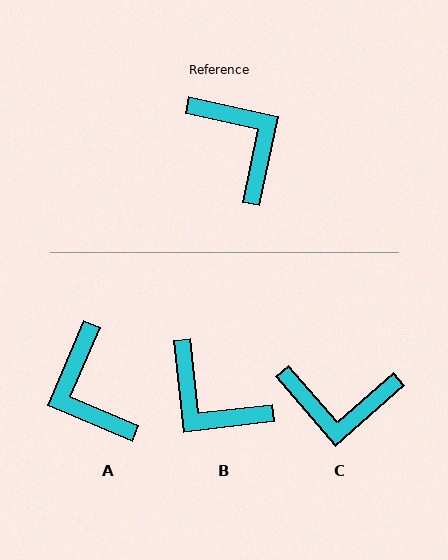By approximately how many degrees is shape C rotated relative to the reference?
Approximately 127 degrees clockwise.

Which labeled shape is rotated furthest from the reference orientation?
A, about 169 degrees away.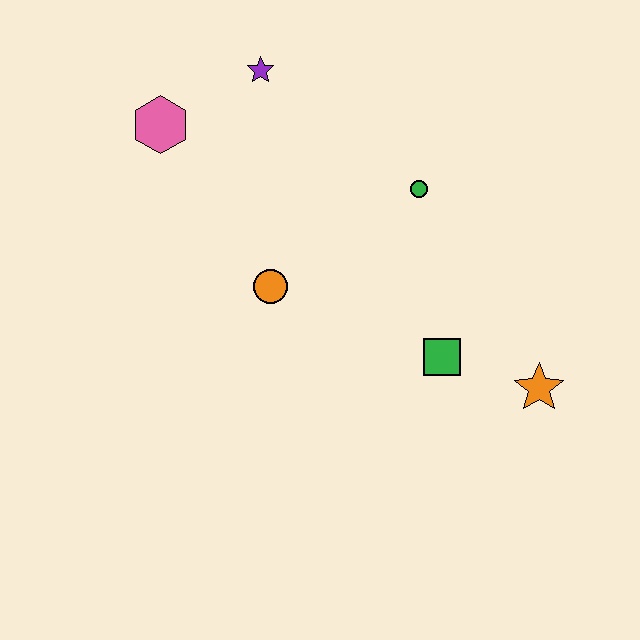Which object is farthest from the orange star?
The pink hexagon is farthest from the orange star.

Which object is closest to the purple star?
The pink hexagon is closest to the purple star.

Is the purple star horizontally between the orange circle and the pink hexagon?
Yes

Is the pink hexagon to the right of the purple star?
No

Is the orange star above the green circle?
No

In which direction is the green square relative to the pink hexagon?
The green square is to the right of the pink hexagon.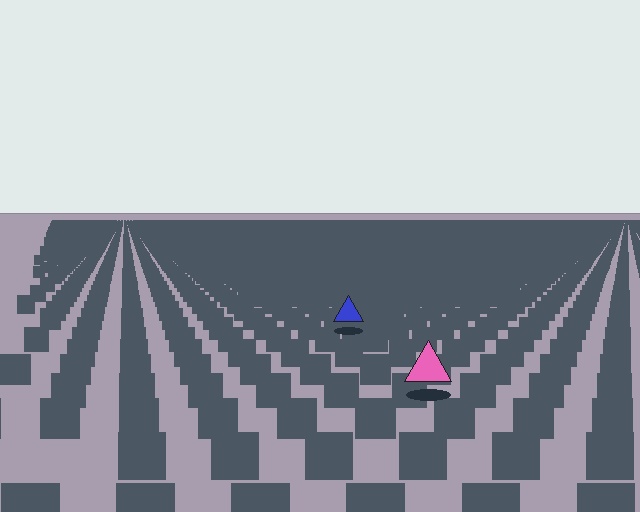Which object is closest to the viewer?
The pink triangle is closest. The texture marks near it are larger and more spread out.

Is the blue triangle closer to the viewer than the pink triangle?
No. The pink triangle is closer — you can tell from the texture gradient: the ground texture is coarser near it.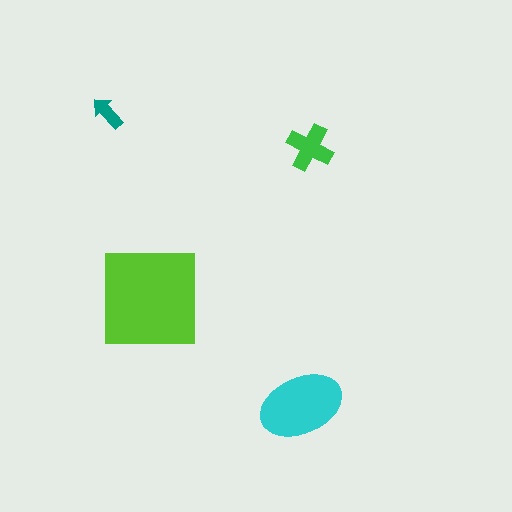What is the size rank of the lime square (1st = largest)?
1st.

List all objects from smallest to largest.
The teal arrow, the green cross, the cyan ellipse, the lime square.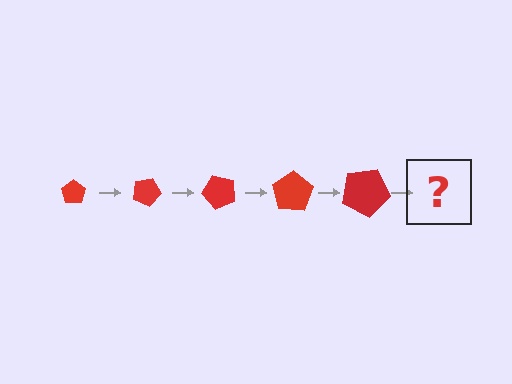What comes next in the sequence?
The next element should be a pentagon, larger than the previous one and rotated 125 degrees from the start.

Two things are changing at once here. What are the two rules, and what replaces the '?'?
The two rules are that the pentagon grows larger each step and it rotates 25 degrees each step. The '?' should be a pentagon, larger than the previous one and rotated 125 degrees from the start.